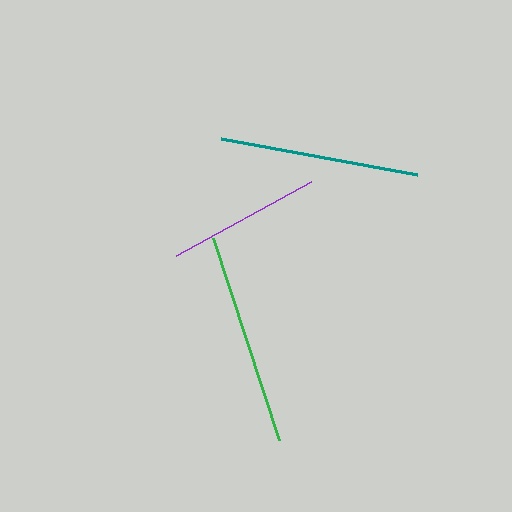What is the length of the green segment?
The green segment is approximately 212 pixels long.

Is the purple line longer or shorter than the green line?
The green line is longer than the purple line.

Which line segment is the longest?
The green line is the longest at approximately 212 pixels.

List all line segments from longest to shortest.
From longest to shortest: green, teal, purple.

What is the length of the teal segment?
The teal segment is approximately 200 pixels long.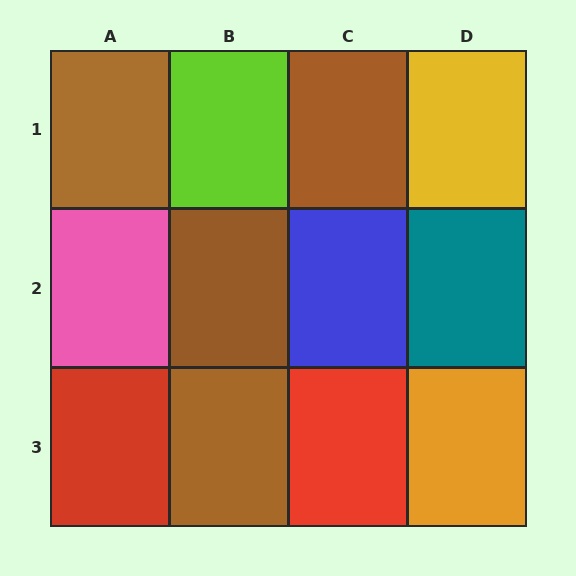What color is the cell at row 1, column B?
Lime.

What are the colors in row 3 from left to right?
Red, brown, red, orange.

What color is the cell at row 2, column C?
Blue.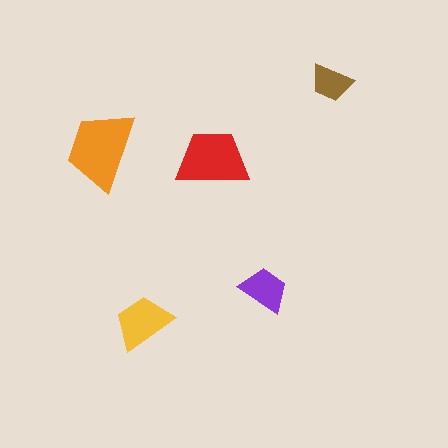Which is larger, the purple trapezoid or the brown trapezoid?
The purple one.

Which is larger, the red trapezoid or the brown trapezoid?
The red one.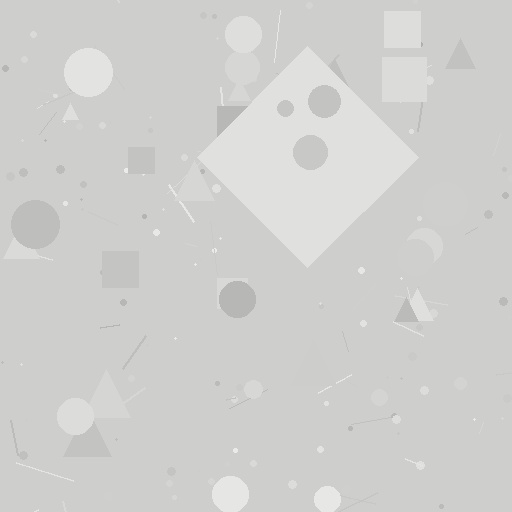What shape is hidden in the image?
A diamond is hidden in the image.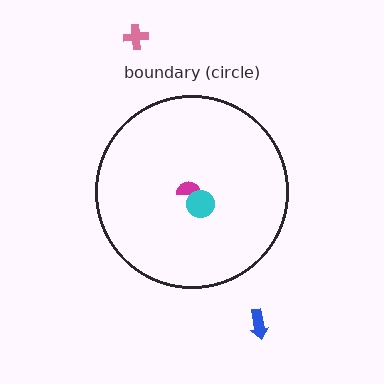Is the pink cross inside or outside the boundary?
Outside.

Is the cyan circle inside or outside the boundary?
Inside.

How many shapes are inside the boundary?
2 inside, 2 outside.